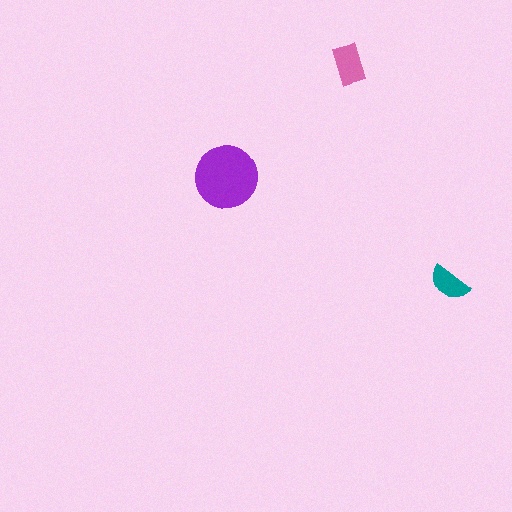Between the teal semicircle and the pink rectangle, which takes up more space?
The pink rectangle.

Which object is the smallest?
The teal semicircle.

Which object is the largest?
The purple circle.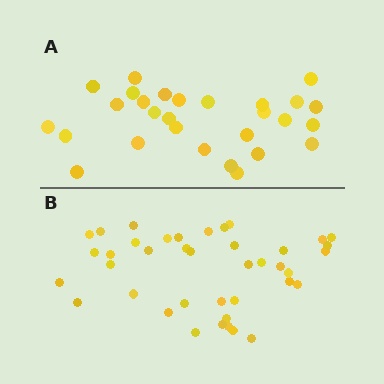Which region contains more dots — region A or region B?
Region B (the bottom region) has more dots.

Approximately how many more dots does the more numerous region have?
Region B has roughly 12 or so more dots than region A.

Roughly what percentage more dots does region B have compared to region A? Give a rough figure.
About 45% more.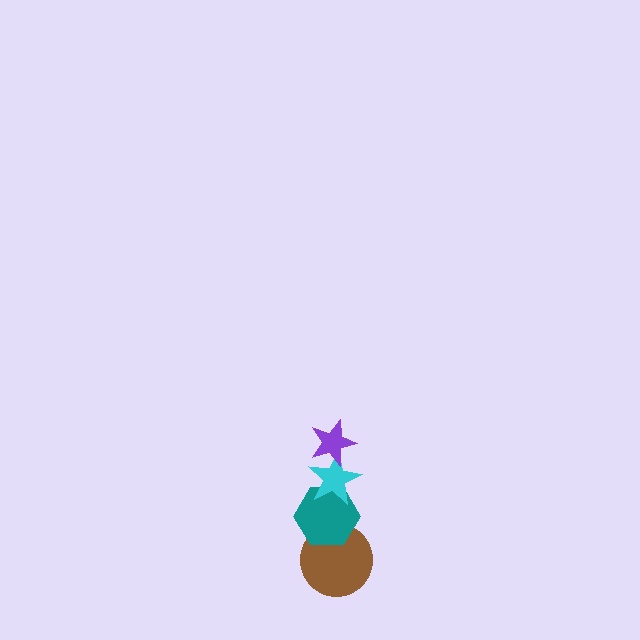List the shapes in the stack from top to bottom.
From top to bottom: the purple star, the cyan star, the teal hexagon, the brown circle.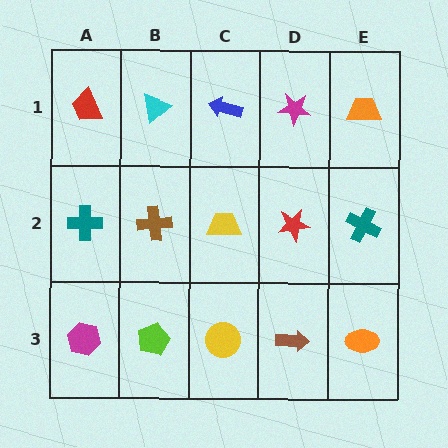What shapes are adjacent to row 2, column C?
A blue arrow (row 1, column C), a yellow circle (row 3, column C), a brown cross (row 2, column B), a red star (row 2, column D).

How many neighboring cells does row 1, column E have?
2.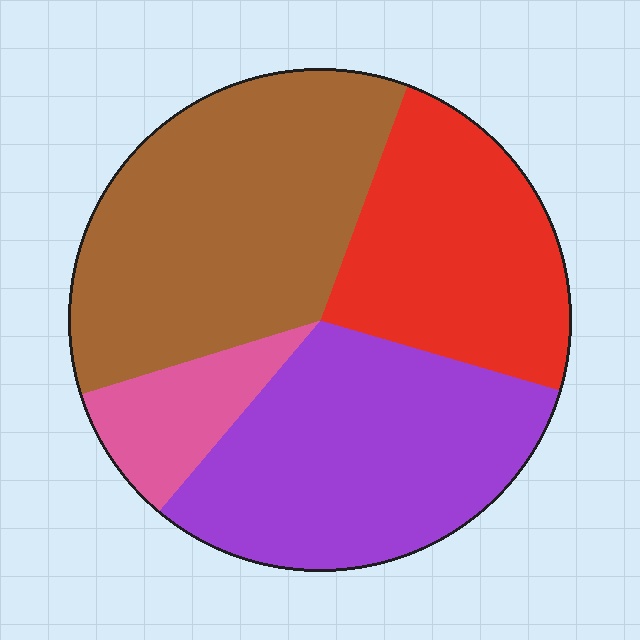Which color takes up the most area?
Brown, at roughly 35%.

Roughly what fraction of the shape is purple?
Purple takes up about one third (1/3) of the shape.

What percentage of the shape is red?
Red covers around 25% of the shape.